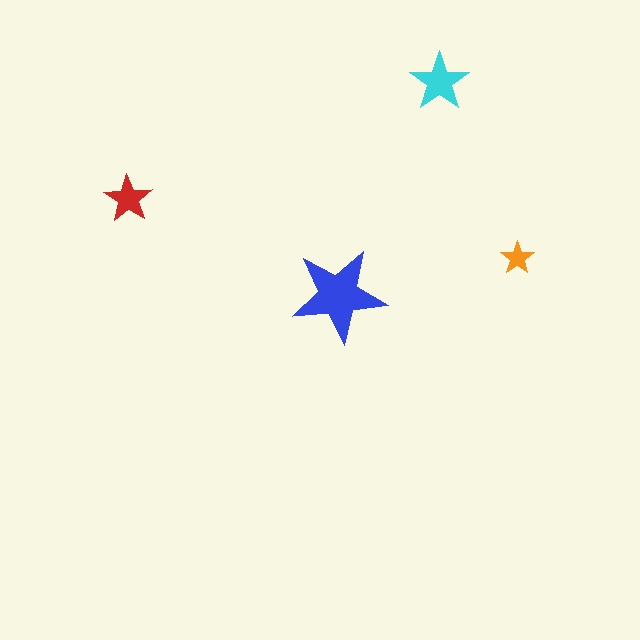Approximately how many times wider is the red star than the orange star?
About 1.5 times wider.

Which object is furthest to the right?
The orange star is rightmost.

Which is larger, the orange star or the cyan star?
The cyan one.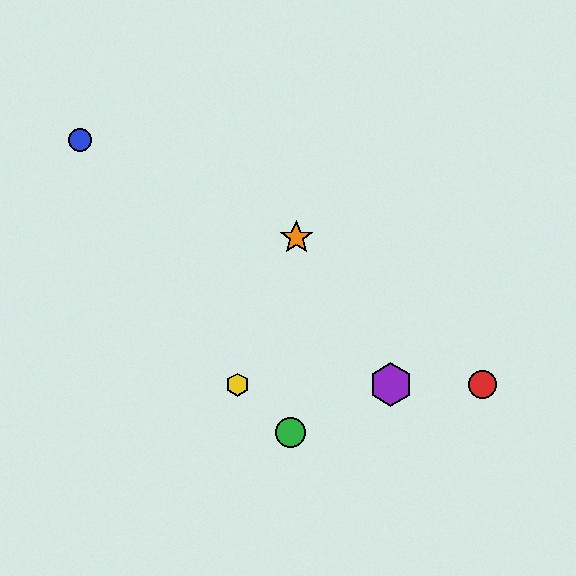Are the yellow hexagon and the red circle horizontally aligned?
Yes, both are at y≈385.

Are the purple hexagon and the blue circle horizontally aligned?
No, the purple hexagon is at y≈385 and the blue circle is at y≈140.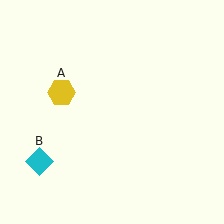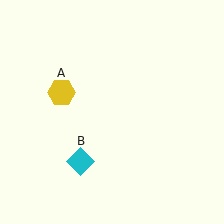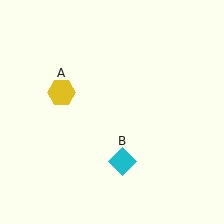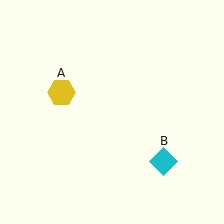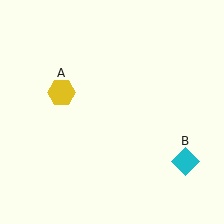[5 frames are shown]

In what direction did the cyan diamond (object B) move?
The cyan diamond (object B) moved right.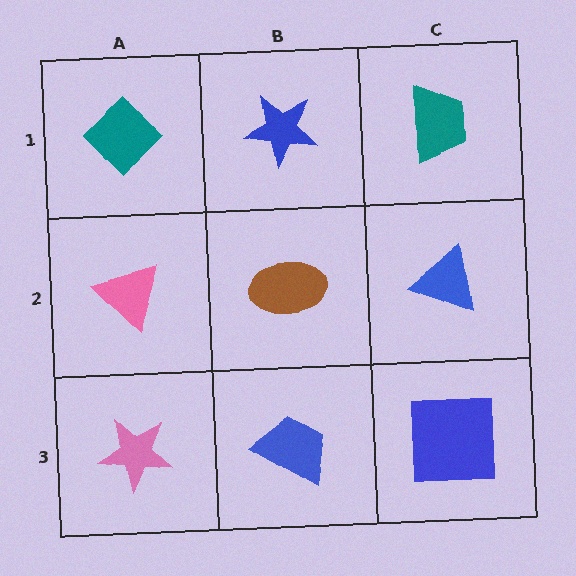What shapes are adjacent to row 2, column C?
A teal trapezoid (row 1, column C), a blue square (row 3, column C), a brown ellipse (row 2, column B).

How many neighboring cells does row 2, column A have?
3.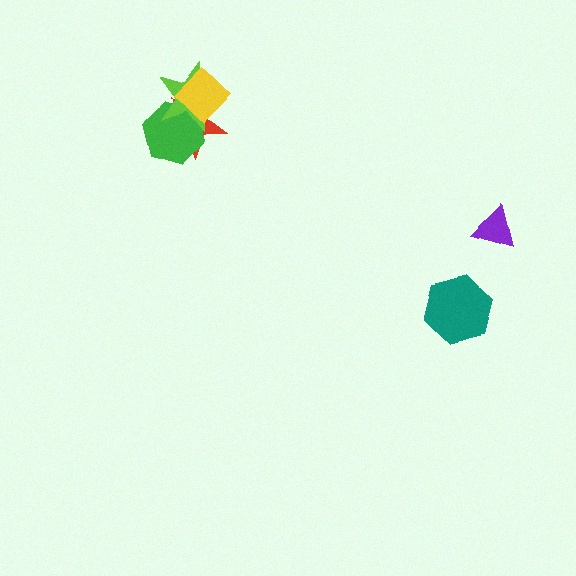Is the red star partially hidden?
Yes, it is partially covered by another shape.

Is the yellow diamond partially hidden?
No, no other shape covers it.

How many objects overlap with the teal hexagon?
0 objects overlap with the teal hexagon.